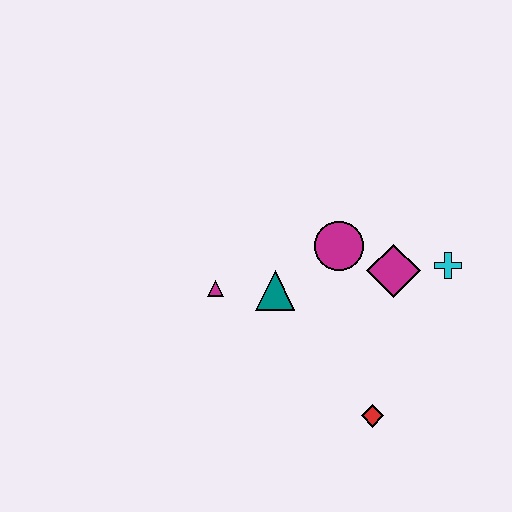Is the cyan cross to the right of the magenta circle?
Yes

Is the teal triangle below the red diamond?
No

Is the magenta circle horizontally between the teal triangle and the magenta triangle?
No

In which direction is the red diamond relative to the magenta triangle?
The red diamond is to the right of the magenta triangle.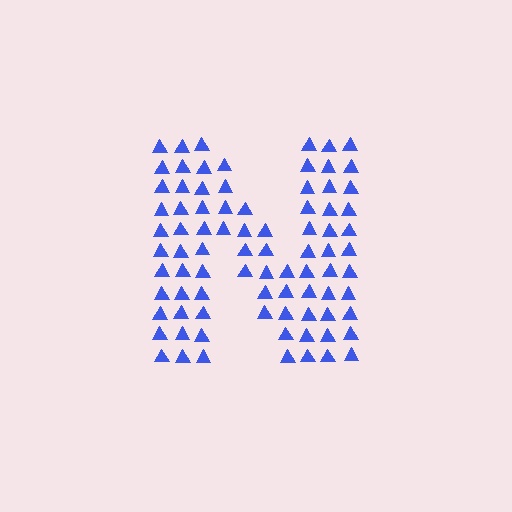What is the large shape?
The large shape is the letter N.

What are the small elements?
The small elements are triangles.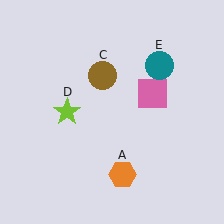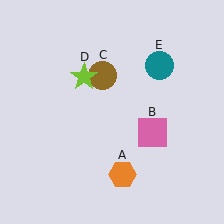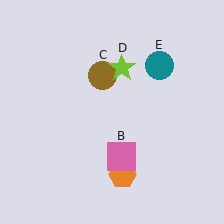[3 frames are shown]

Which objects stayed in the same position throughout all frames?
Orange hexagon (object A) and brown circle (object C) and teal circle (object E) remained stationary.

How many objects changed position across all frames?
2 objects changed position: pink square (object B), lime star (object D).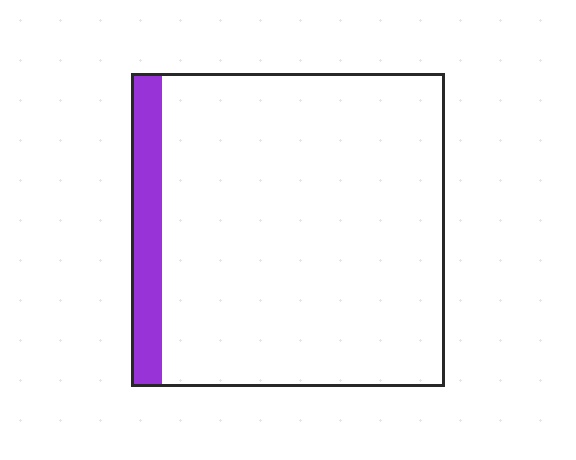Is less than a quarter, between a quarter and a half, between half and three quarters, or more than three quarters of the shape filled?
Less than a quarter.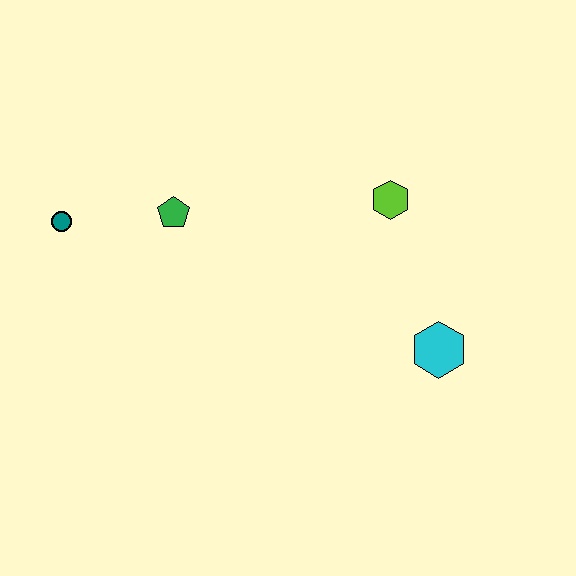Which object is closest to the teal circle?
The green pentagon is closest to the teal circle.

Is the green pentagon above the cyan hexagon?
Yes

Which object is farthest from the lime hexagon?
The teal circle is farthest from the lime hexagon.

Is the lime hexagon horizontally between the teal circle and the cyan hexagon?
Yes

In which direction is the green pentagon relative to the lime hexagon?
The green pentagon is to the left of the lime hexagon.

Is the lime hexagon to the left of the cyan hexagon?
Yes